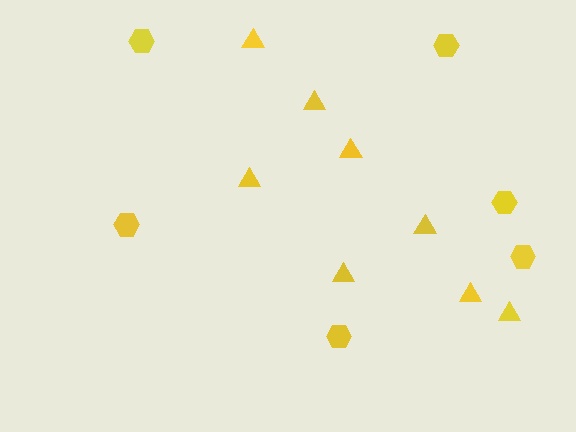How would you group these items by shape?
There are 2 groups: one group of triangles (8) and one group of hexagons (6).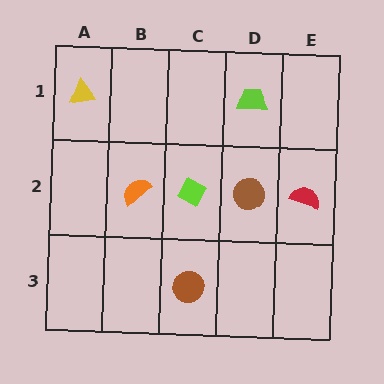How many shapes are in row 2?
4 shapes.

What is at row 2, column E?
A red semicircle.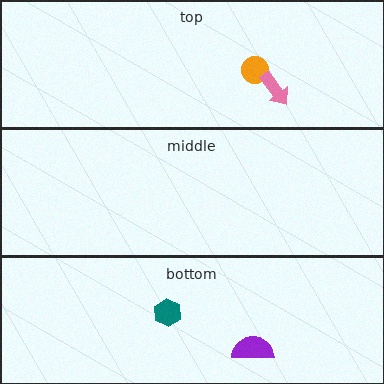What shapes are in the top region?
The orange circle, the pink arrow.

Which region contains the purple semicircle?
The bottom region.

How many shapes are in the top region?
2.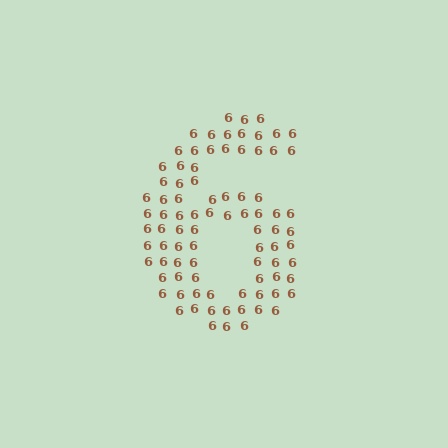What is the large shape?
The large shape is the digit 6.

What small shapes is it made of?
It is made of small digit 6's.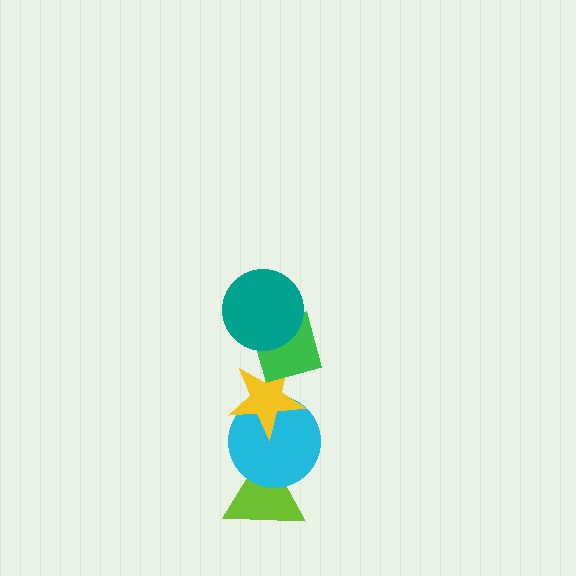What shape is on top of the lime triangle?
The cyan circle is on top of the lime triangle.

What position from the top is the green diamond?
The green diamond is 2nd from the top.